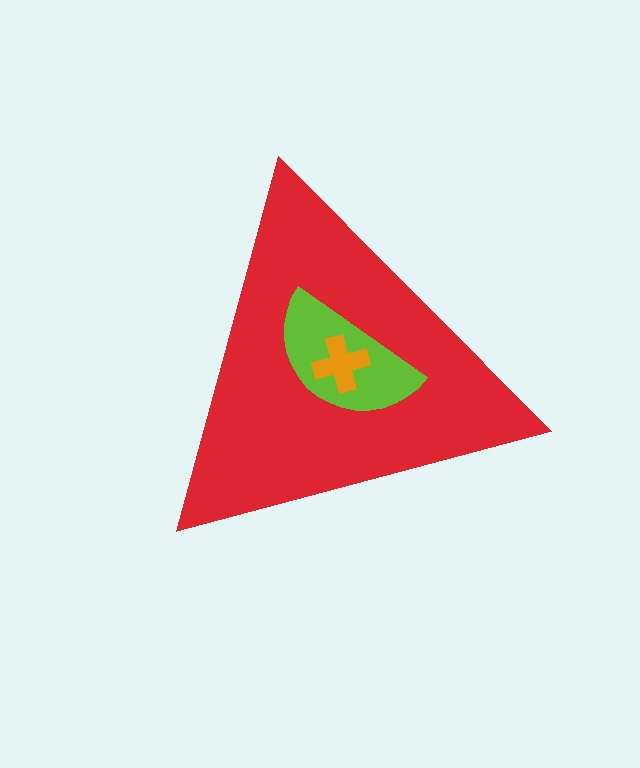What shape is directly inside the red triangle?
The lime semicircle.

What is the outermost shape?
The red triangle.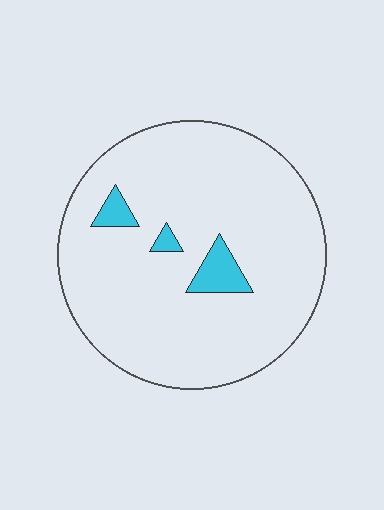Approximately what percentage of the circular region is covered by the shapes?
Approximately 5%.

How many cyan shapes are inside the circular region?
3.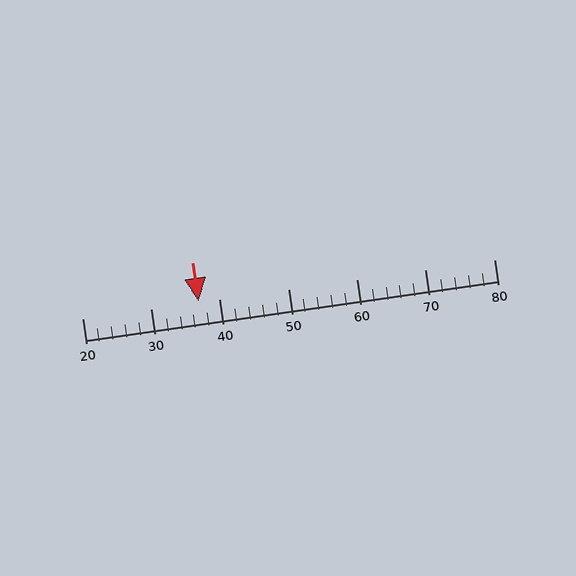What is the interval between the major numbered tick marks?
The major tick marks are spaced 10 units apart.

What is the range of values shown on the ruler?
The ruler shows values from 20 to 80.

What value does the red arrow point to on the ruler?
The red arrow points to approximately 37.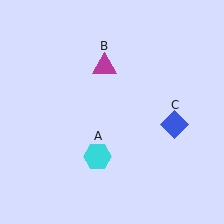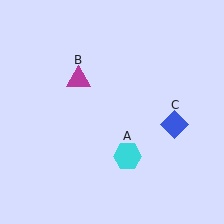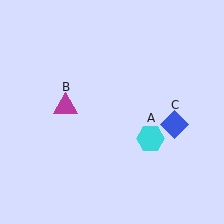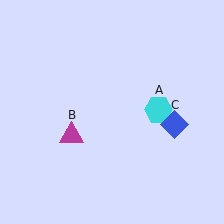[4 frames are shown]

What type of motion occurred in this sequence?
The cyan hexagon (object A), magenta triangle (object B) rotated counterclockwise around the center of the scene.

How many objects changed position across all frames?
2 objects changed position: cyan hexagon (object A), magenta triangle (object B).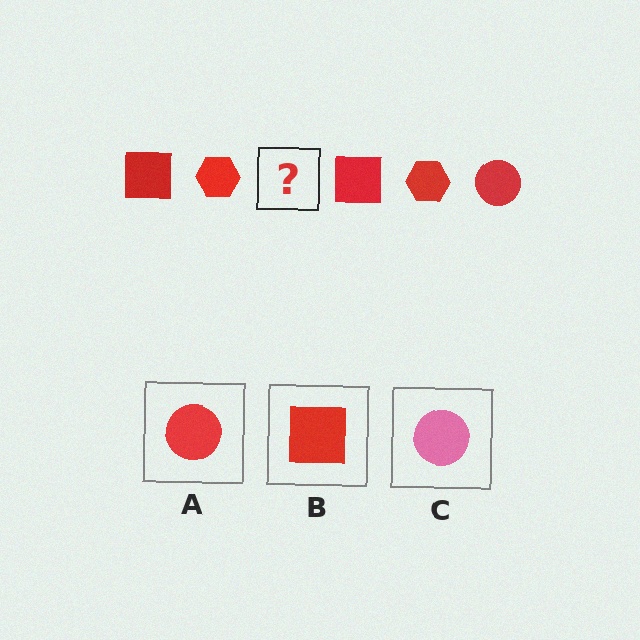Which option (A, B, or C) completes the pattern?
A.